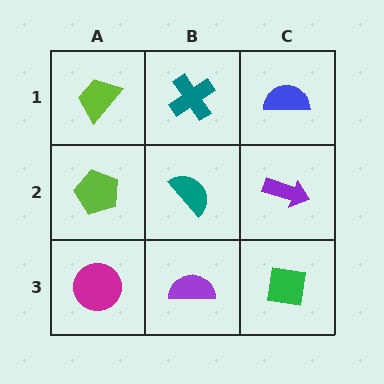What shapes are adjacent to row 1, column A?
A lime pentagon (row 2, column A), a teal cross (row 1, column B).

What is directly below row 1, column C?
A purple arrow.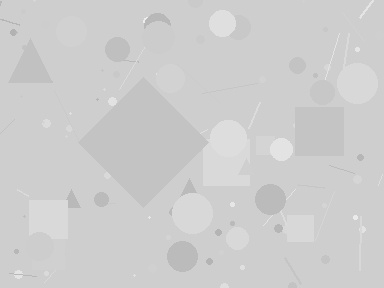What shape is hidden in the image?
A diamond is hidden in the image.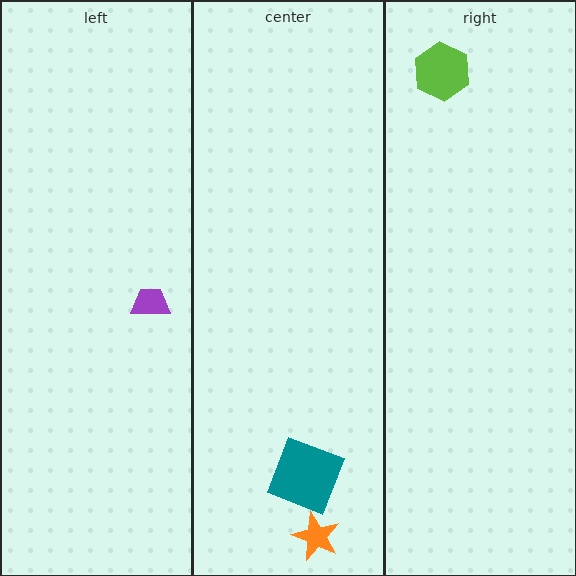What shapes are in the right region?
The lime hexagon.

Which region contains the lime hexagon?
The right region.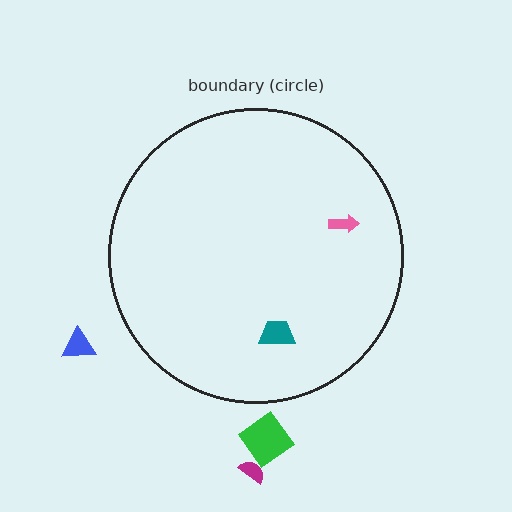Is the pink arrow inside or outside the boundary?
Inside.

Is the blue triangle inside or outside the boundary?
Outside.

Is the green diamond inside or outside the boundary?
Outside.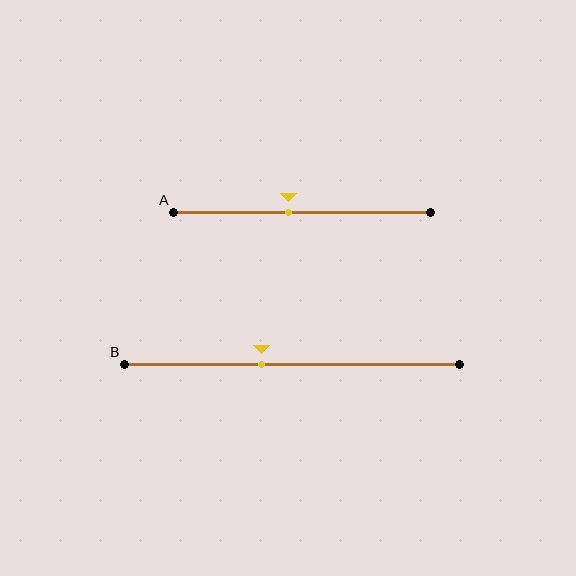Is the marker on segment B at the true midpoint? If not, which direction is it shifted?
No, the marker on segment B is shifted to the left by about 9% of the segment length.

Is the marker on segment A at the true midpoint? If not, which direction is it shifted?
No, the marker on segment A is shifted to the left by about 5% of the segment length.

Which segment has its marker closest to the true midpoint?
Segment A has its marker closest to the true midpoint.